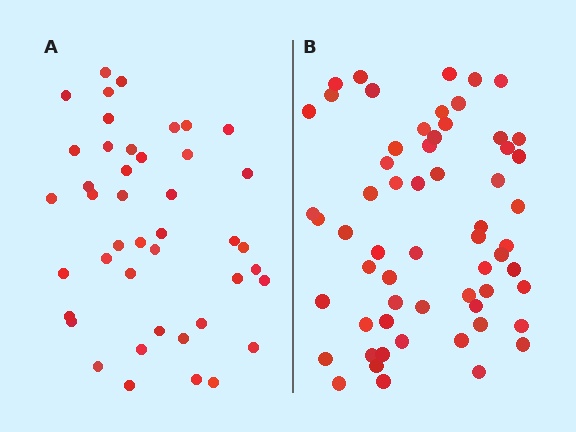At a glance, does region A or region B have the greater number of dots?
Region B (the right region) has more dots.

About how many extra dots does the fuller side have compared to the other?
Region B has approximately 15 more dots than region A.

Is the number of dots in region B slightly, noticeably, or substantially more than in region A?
Region B has noticeably more, but not dramatically so. The ratio is roughly 1.4 to 1.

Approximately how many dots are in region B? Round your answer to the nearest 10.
About 60 dots.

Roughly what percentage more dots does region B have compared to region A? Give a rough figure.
About 40% more.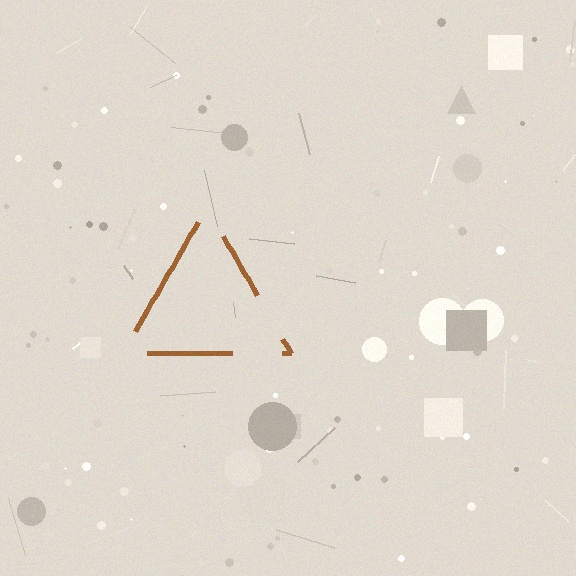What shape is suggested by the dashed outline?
The dashed outline suggests a triangle.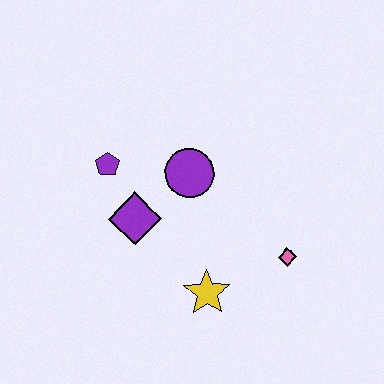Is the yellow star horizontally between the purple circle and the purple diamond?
No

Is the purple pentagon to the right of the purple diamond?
No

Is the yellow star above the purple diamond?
No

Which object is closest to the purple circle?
The purple diamond is closest to the purple circle.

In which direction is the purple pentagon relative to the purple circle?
The purple pentagon is to the left of the purple circle.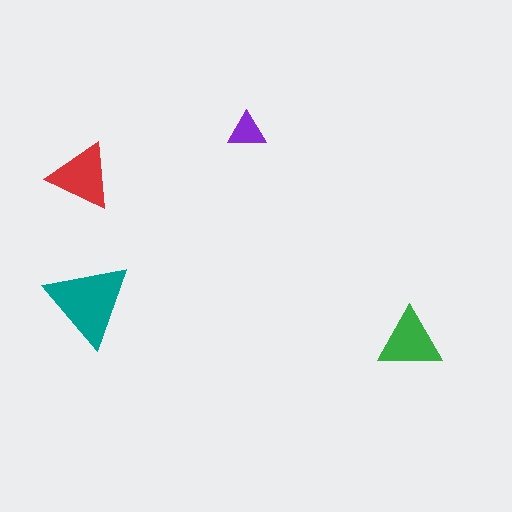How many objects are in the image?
There are 4 objects in the image.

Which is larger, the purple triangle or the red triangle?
The red one.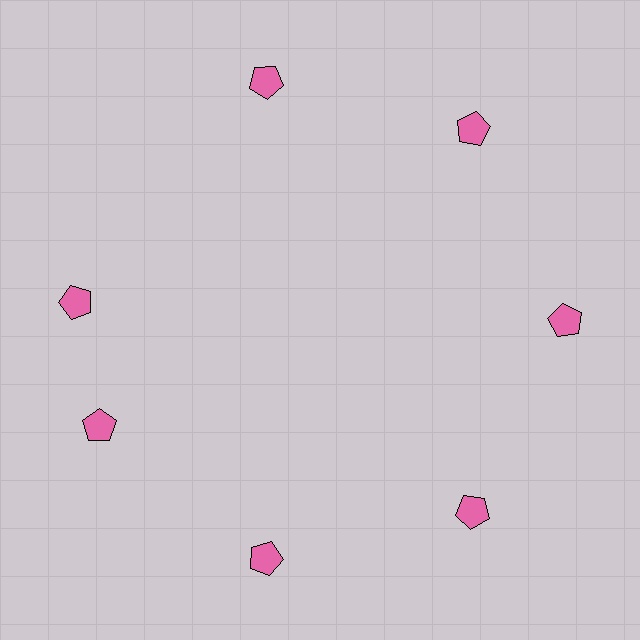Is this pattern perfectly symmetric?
No. The 7 pink pentagons are arranged in a ring, but one element near the 10 o'clock position is rotated out of alignment along the ring, breaking the 7-fold rotational symmetry.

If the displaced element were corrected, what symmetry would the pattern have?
It would have 7-fold rotational symmetry — the pattern would map onto itself every 51 degrees.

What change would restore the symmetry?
The symmetry would be restored by rotating it back into even spacing with its neighbors so that all 7 pentagons sit at equal angles and equal distance from the center.